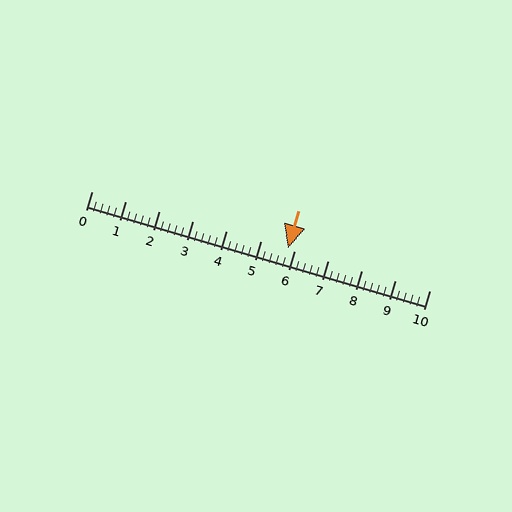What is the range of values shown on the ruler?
The ruler shows values from 0 to 10.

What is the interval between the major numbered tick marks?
The major tick marks are spaced 1 units apart.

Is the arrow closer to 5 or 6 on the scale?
The arrow is closer to 6.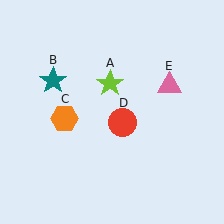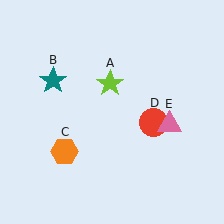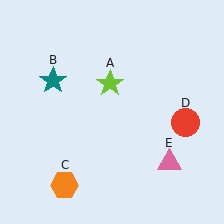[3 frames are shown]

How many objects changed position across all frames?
3 objects changed position: orange hexagon (object C), red circle (object D), pink triangle (object E).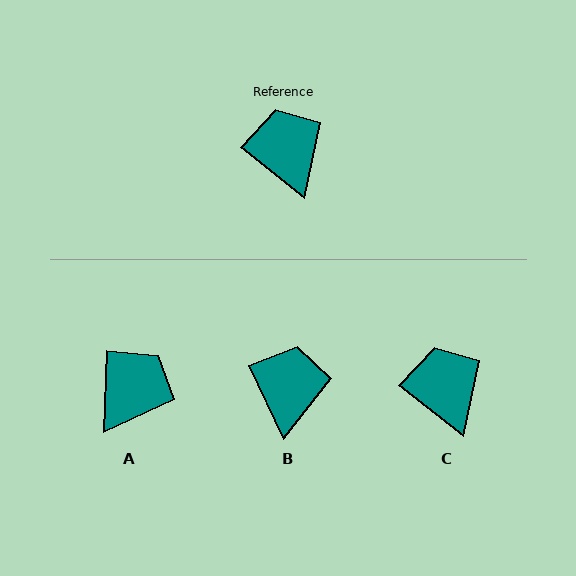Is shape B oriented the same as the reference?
No, it is off by about 27 degrees.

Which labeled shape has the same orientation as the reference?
C.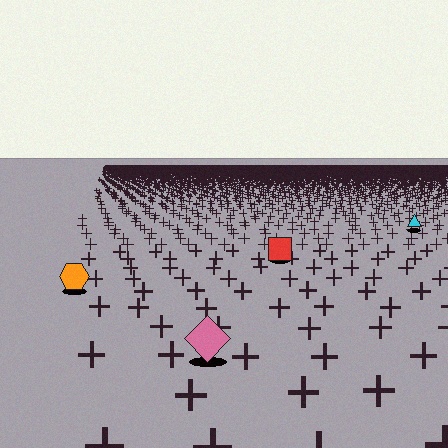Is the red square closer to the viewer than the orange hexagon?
No. The orange hexagon is closer — you can tell from the texture gradient: the ground texture is coarser near it.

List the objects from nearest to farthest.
From nearest to farthest: the pink diamond, the orange hexagon, the red square, the cyan triangle.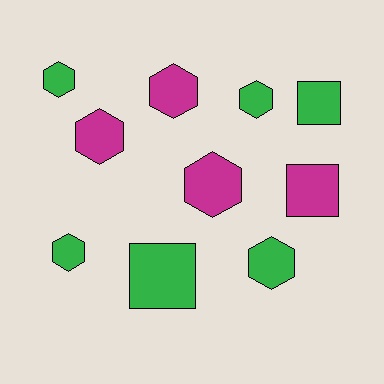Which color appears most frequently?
Green, with 6 objects.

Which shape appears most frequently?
Hexagon, with 7 objects.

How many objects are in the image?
There are 10 objects.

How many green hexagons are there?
There are 4 green hexagons.